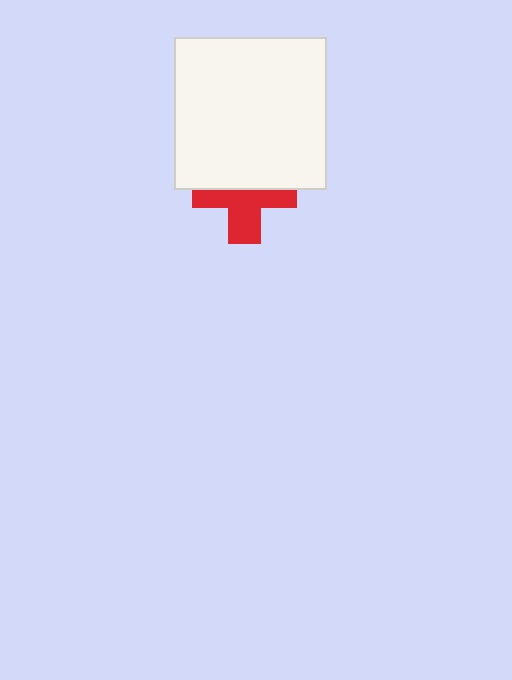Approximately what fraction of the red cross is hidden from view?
Roughly 46% of the red cross is hidden behind the white square.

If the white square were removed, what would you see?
You would see the complete red cross.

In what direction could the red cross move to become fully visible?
The red cross could move down. That would shift it out from behind the white square entirely.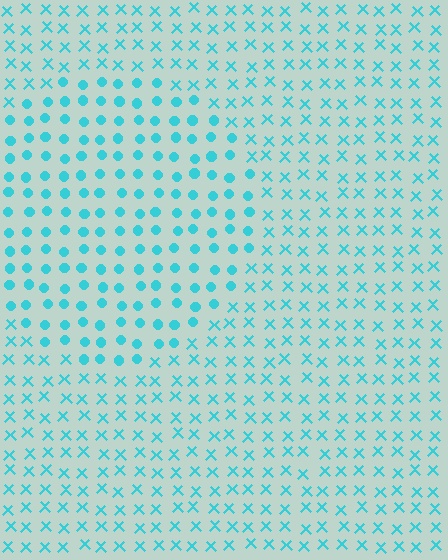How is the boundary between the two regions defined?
The boundary is defined by a change in element shape: circles inside vs. X marks outside. All elements share the same color and spacing.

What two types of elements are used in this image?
The image uses circles inside the circle region and X marks outside it.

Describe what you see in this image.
The image is filled with small cyan elements arranged in a uniform grid. A circle-shaped region contains circles, while the surrounding area contains X marks. The boundary is defined purely by the change in element shape.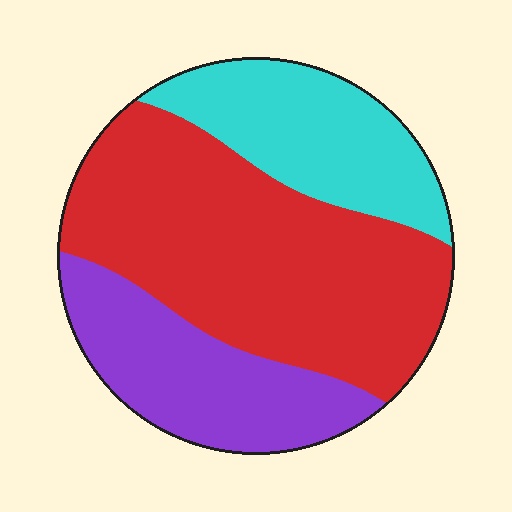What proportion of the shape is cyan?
Cyan takes up less than a quarter of the shape.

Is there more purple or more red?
Red.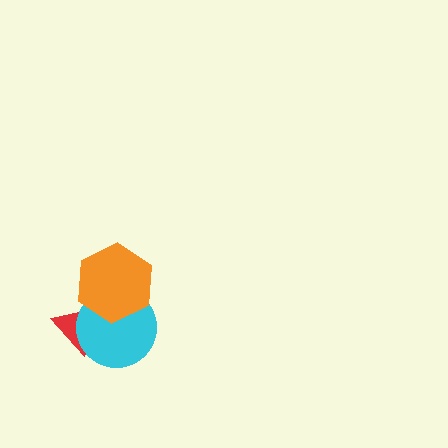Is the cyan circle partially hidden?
Yes, it is partially covered by another shape.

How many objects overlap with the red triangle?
2 objects overlap with the red triangle.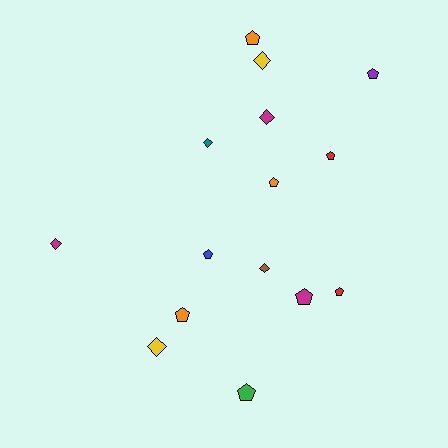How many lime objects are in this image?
There are no lime objects.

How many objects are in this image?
There are 15 objects.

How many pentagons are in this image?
There are 9 pentagons.